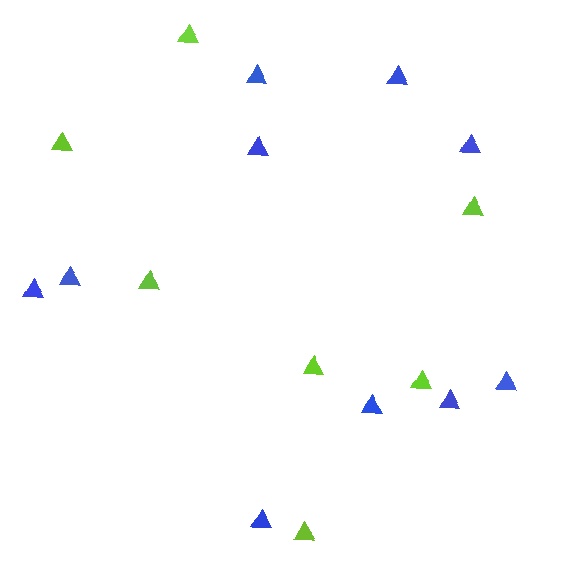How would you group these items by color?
There are 2 groups: one group of blue triangles (10) and one group of lime triangles (7).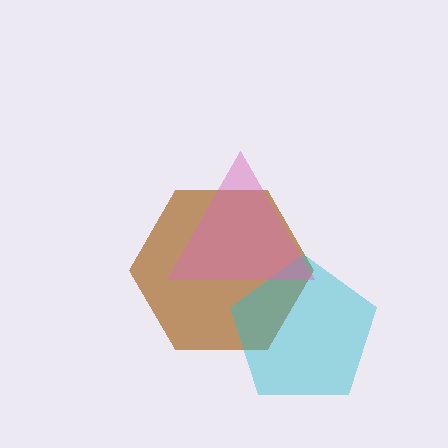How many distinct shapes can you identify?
There are 3 distinct shapes: a brown hexagon, a cyan pentagon, a pink triangle.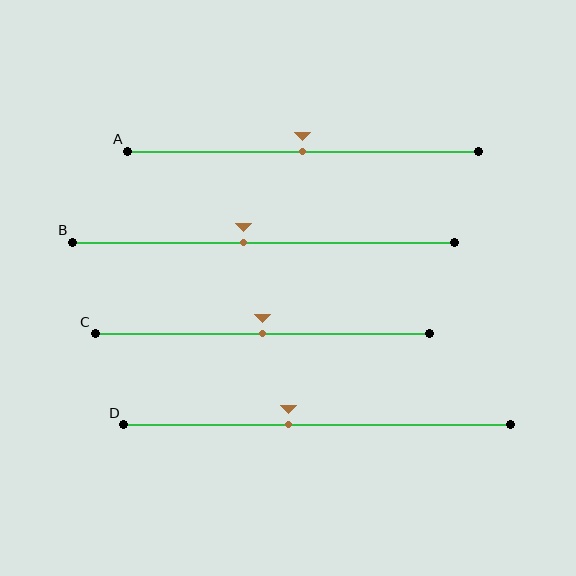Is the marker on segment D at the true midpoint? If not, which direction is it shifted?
No, the marker on segment D is shifted to the left by about 8% of the segment length.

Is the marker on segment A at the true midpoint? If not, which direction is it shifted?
Yes, the marker on segment A is at the true midpoint.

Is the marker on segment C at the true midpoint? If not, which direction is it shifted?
Yes, the marker on segment C is at the true midpoint.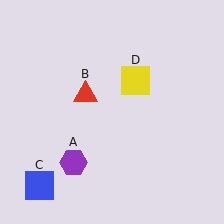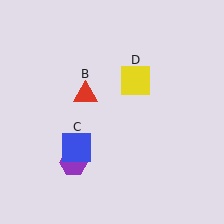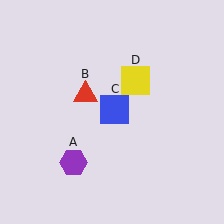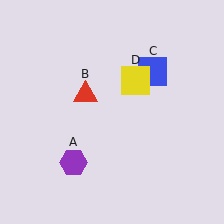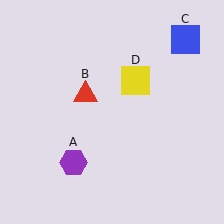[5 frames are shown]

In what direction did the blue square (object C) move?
The blue square (object C) moved up and to the right.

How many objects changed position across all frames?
1 object changed position: blue square (object C).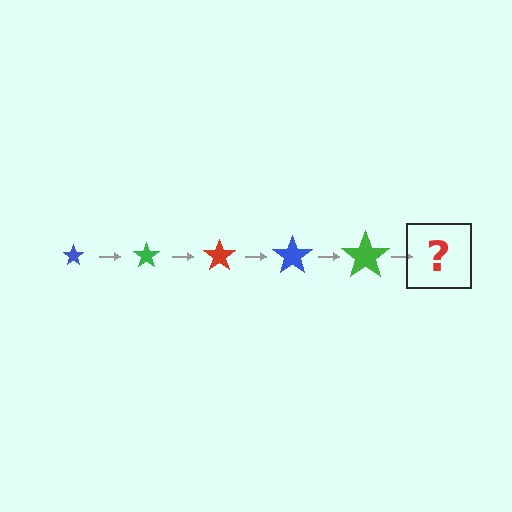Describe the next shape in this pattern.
It should be a red star, larger than the previous one.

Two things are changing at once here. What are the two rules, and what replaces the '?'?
The two rules are that the star grows larger each step and the color cycles through blue, green, and red. The '?' should be a red star, larger than the previous one.